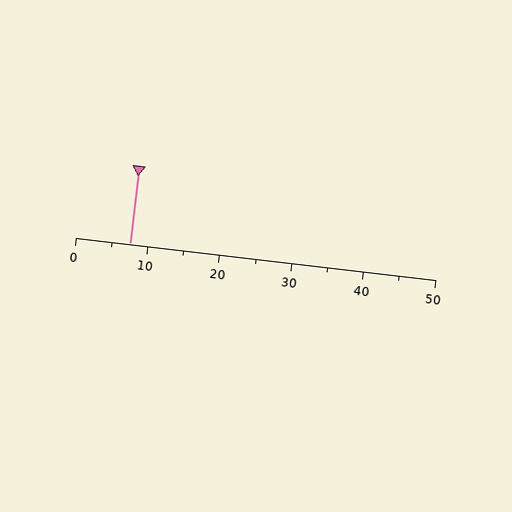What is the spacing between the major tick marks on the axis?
The major ticks are spaced 10 apart.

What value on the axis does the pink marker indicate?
The marker indicates approximately 7.5.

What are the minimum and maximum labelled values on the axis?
The axis runs from 0 to 50.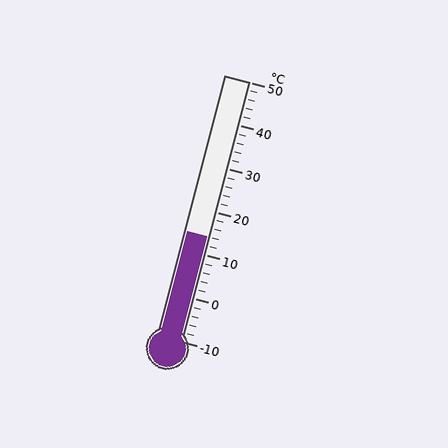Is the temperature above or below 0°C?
The temperature is above 0°C.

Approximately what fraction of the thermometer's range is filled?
The thermometer is filled to approximately 40% of its range.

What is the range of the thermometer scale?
The thermometer scale ranges from -10°C to 50°C.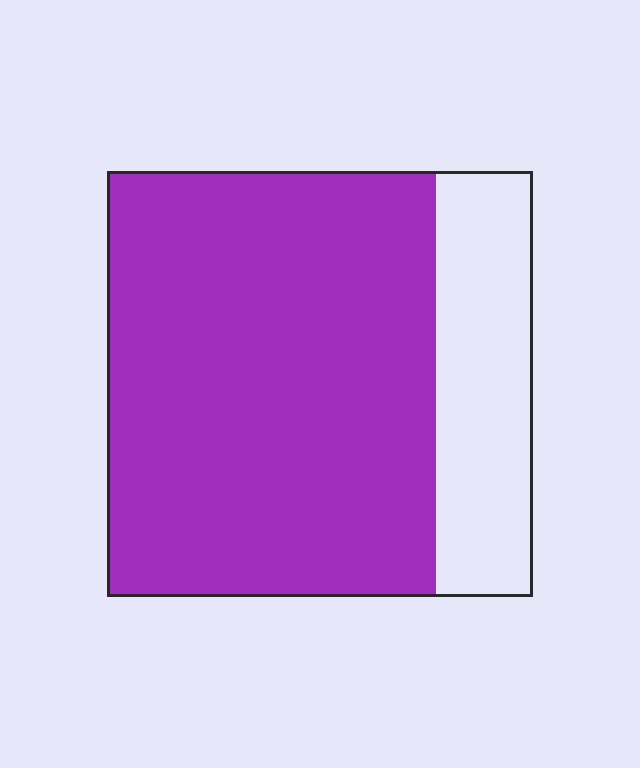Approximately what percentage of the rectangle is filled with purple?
Approximately 75%.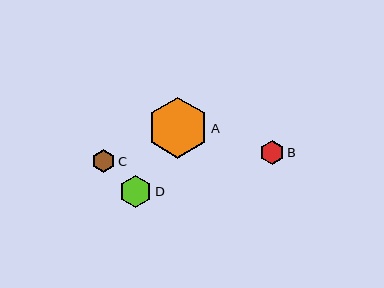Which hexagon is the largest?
Hexagon A is the largest with a size of approximately 61 pixels.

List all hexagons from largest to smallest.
From largest to smallest: A, D, B, C.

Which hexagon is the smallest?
Hexagon C is the smallest with a size of approximately 23 pixels.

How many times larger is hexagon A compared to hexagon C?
Hexagon A is approximately 2.7 times the size of hexagon C.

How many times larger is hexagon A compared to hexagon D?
Hexagon A is approximately 1.9 times the size of hexagon D.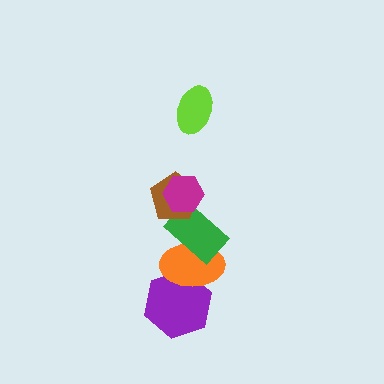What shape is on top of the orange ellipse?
The green rectangle is on top of the orange ellipse.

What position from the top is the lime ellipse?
The lime ellipse is 1st from the top.